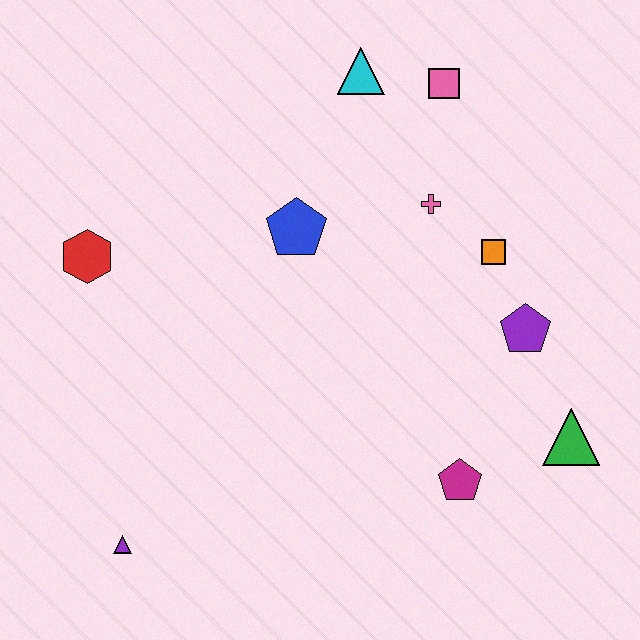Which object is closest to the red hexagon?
The blue pentagon is closest to the red hexagon.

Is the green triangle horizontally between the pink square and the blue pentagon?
No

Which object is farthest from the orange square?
The purple triangle is farthest from the orange square.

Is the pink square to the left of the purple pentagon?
Yes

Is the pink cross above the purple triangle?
Yes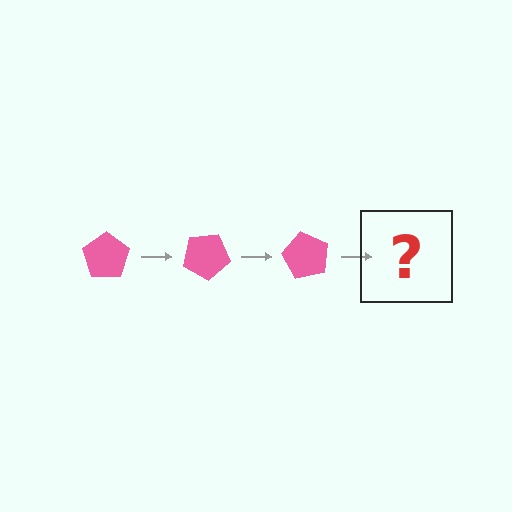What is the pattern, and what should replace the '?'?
The pattern is that the pentagon rotates 30 degrees each step. The '?' should be a pink pentagon rotated 90 degrees.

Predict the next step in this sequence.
The next step is a pink pentagon rotated 90 degrees.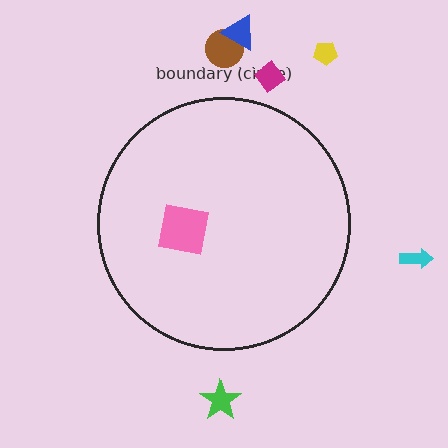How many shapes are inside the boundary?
1 inside, 6 outside.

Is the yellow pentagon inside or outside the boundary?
Outside.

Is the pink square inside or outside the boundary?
Inside.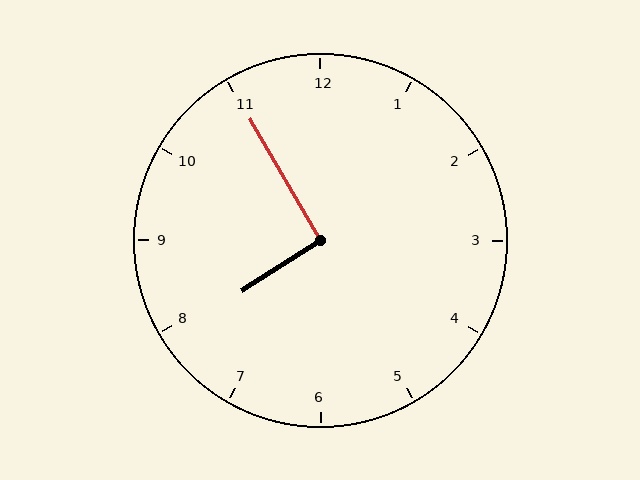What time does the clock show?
7:55.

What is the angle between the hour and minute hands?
Approximately 92 degrees.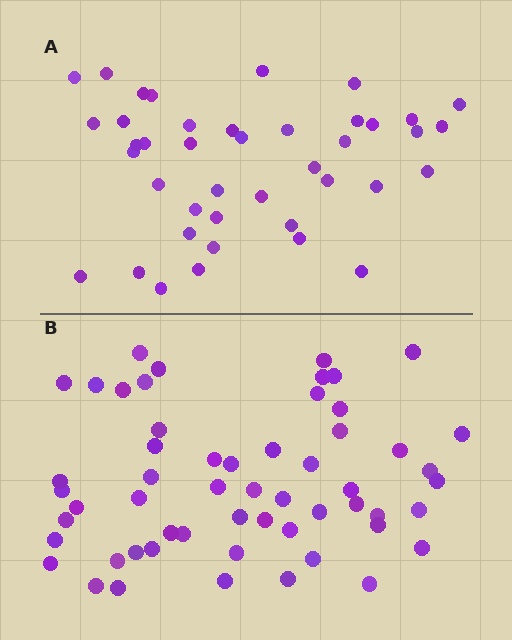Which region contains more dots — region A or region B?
Region B (the bottom region) has more dots.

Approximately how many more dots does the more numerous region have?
Region B has approximately 15 more dots than region A.